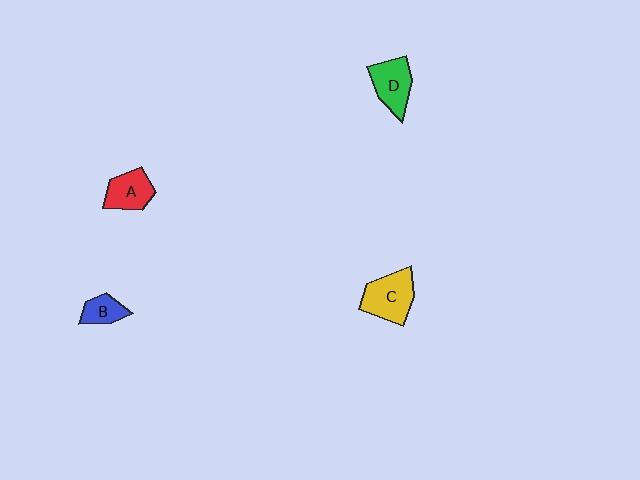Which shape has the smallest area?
Shape B (blue).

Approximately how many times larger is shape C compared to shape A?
Approximately 1.4 times.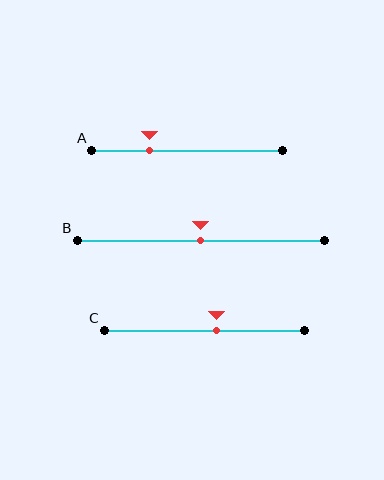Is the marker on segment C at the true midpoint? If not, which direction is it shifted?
No, the marker on segment C is shifted to the right by about 6% of the segment length.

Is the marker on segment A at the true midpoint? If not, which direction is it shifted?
No, the marker on segment A is shifted to the left by about 20% of the segment length.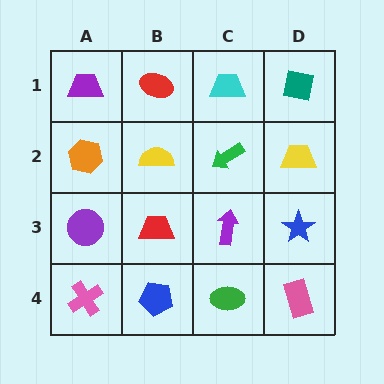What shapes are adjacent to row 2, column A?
A purple trapezoid (row 1, column A), a purple circle (row 3, column A), a yellow semicircle (row 2, column B).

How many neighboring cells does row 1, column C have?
3.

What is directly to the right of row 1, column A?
A red ellipse.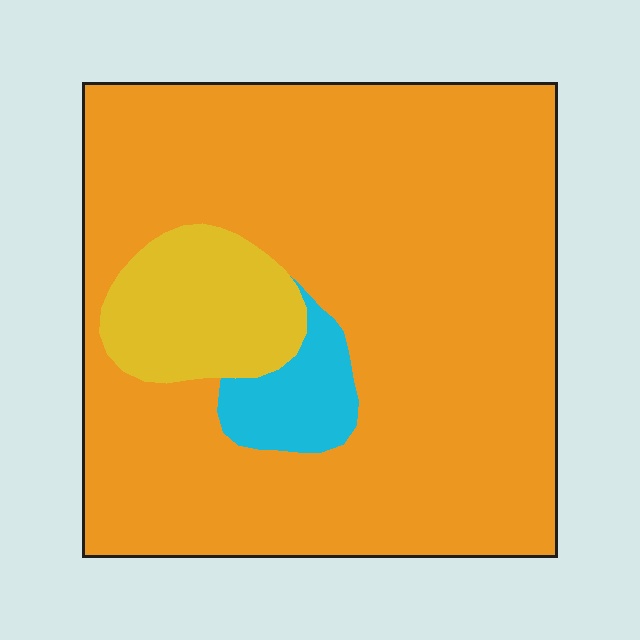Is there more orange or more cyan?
Orange.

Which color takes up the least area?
Cyan, at roughly 5%.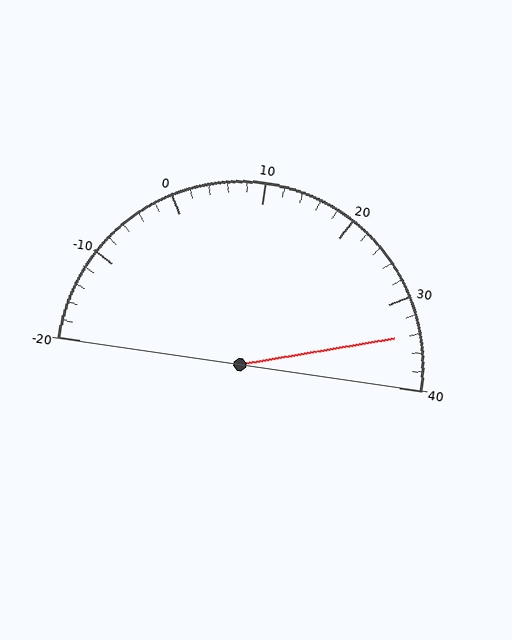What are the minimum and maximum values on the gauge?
The gauge ranges from -20 to 40.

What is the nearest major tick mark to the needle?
The nearest major tick mark is 30.